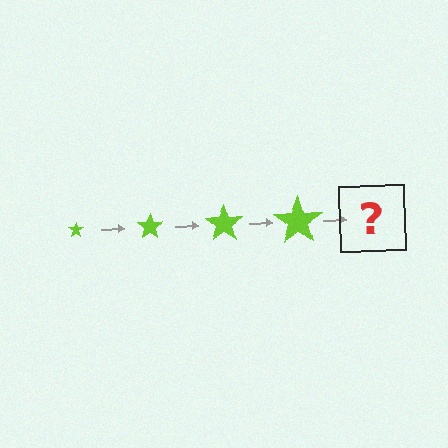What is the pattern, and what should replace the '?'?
The pattern is that the star gets progressively larger each step. The '?' should be a lime star, larger than the previous one.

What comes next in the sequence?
The next element should be a lime star, larger than the previous one.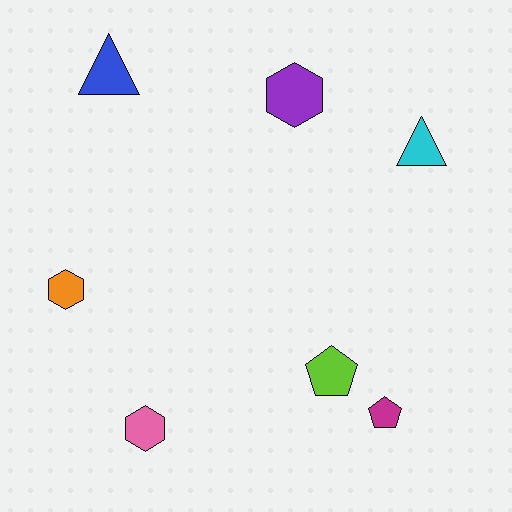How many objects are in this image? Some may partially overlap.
There are 7 objects.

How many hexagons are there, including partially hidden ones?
There are 3 hexagons.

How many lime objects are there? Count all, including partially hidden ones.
There is 1 lime object.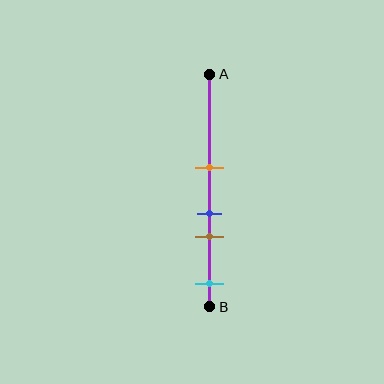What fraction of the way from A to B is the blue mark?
The blue mark is approximately 60% (0.6) of the way from A to B.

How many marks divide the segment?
There are 4 marks dividing the segment.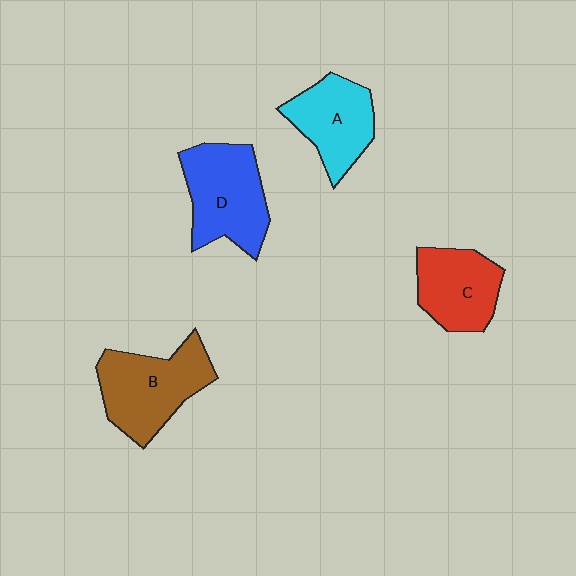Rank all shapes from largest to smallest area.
From largest to smallest: B (brown), D (blue), A (cyan), C (red).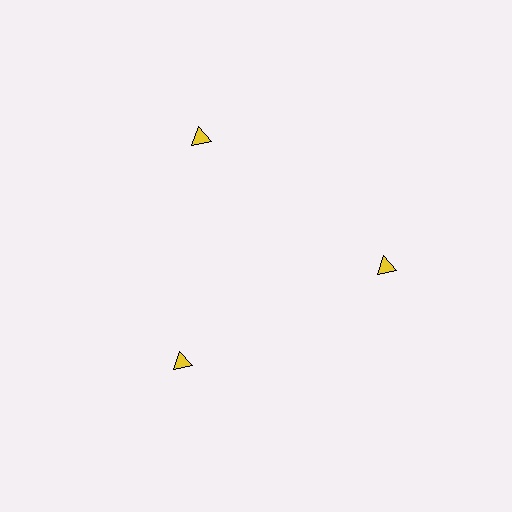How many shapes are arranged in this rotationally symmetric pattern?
There are 3 shapes, arranged in 3 groups of 1.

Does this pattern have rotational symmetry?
Yes, this pattern has 3-fold rotational symmetry. It looks the same after rotating 120 degrees around the center.